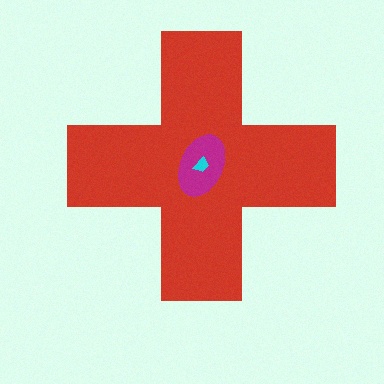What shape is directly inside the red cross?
The magenta ellipse.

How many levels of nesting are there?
3.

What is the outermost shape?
The red cross.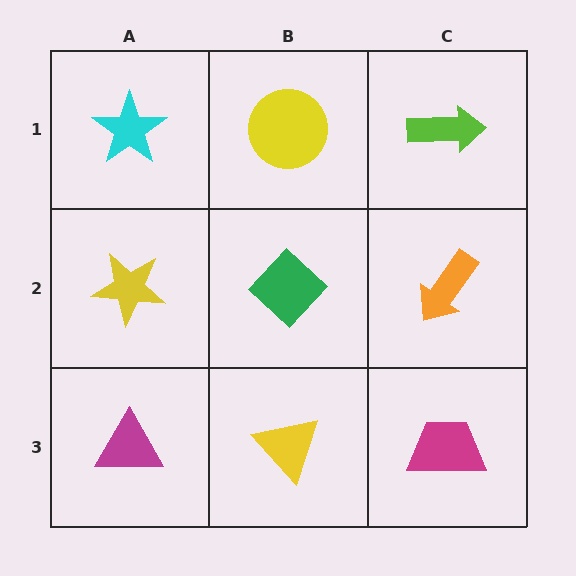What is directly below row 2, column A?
A magenta triangle.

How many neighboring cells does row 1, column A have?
2.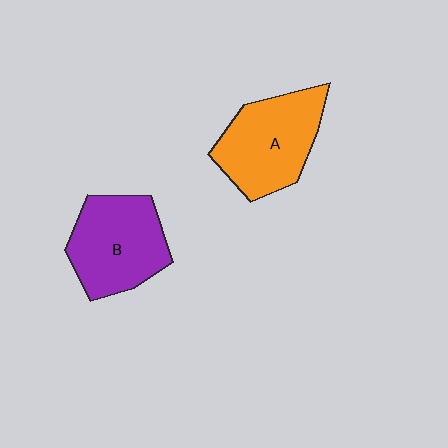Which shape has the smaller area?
Shape B (purple).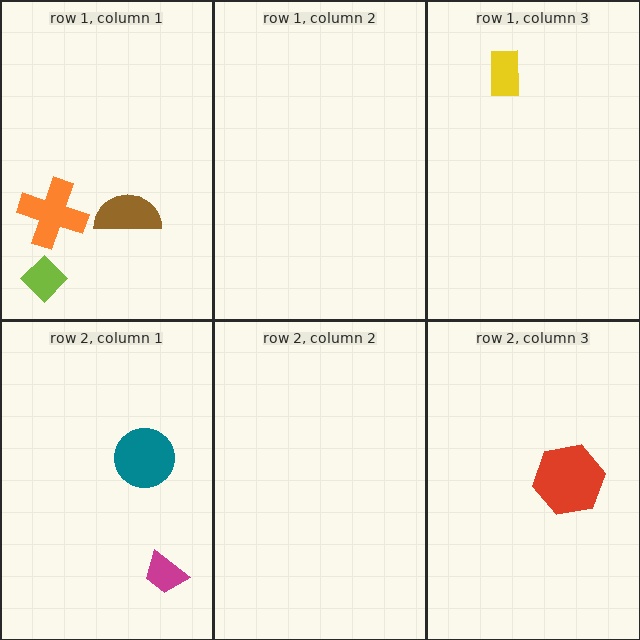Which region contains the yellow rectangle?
The row 1, column 3 region.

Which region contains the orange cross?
The row 1, column 1 region.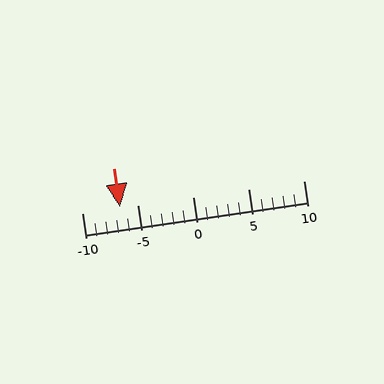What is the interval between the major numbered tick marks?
The major tick marks are spaced 5 units apart.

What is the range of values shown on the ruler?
The ruler shows values from -10 to 10.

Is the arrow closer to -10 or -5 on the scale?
The arrow is closer to -5.